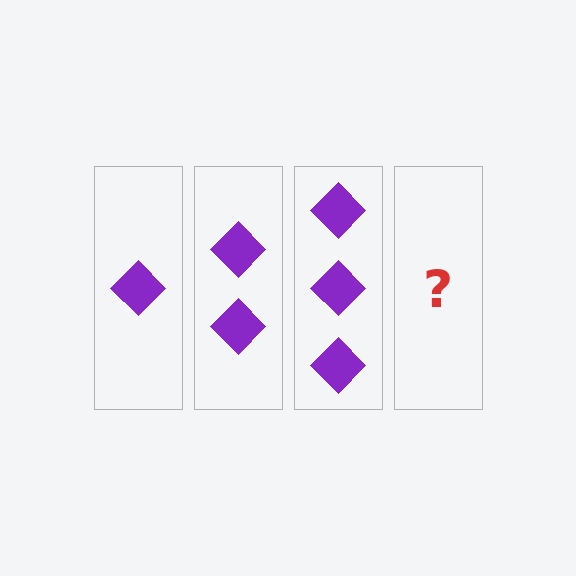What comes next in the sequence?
The next element should be 4 diamonds.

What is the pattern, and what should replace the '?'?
The pattern is that each step adds one more diamond. The '?' should be 4 diamonds.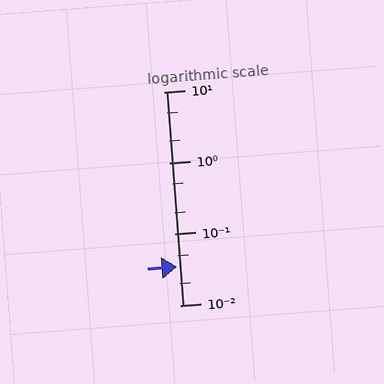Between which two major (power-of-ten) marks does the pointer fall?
The pointer is between 0.01 and 0.1.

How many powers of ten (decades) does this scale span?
The scale spans 3 decades, from 0.01 to 10.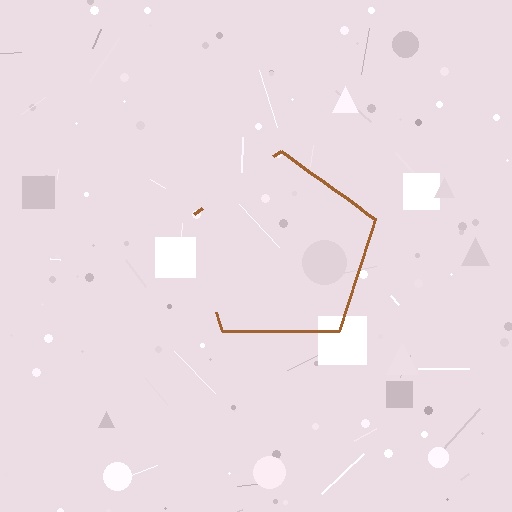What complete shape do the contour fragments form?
The contour fragments form a pentagon.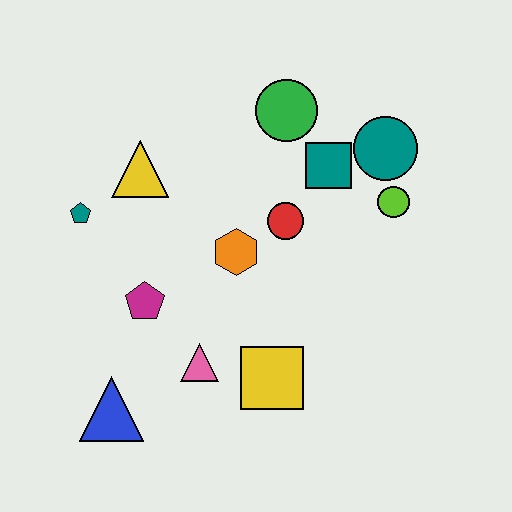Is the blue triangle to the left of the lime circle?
Yes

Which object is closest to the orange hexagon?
The red circle is closest to the orange hexagon.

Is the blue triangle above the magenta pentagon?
No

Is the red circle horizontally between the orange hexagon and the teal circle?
Yes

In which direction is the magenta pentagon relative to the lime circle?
The magenta pentagon is to the left of the lime circle.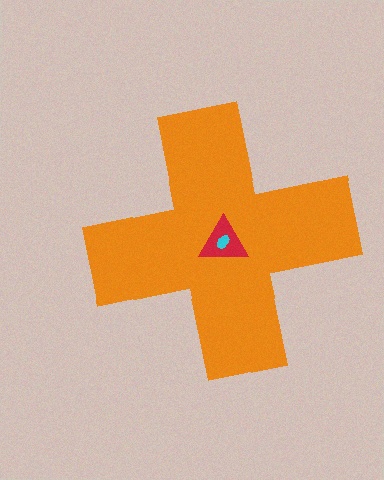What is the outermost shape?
The orange cross.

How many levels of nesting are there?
3.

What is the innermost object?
The cyan ellipse.